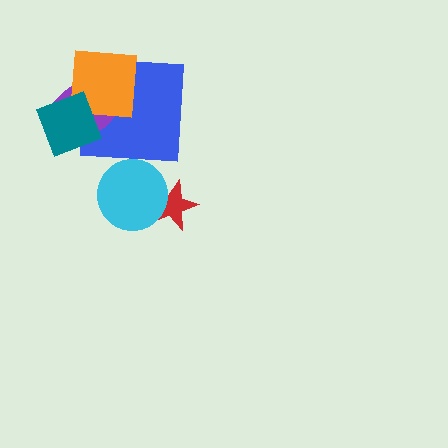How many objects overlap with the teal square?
3 objects overlap with the teal square.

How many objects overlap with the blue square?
3 objects overlap with the blue square.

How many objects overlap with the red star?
1 object overlaps with the red star.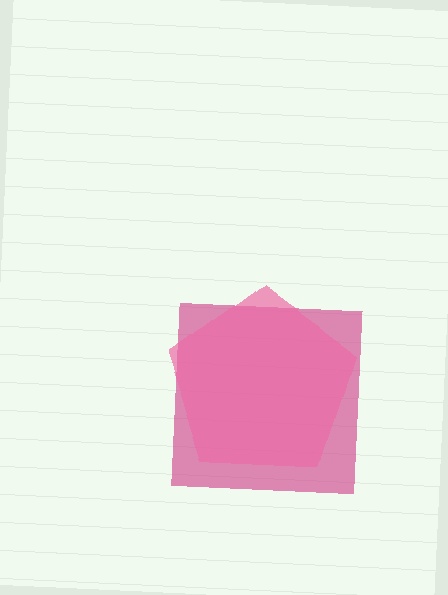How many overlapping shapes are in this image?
There are 2 overlapping shapes in the image.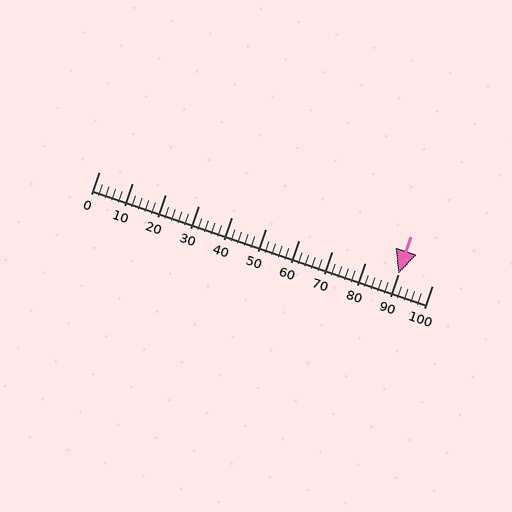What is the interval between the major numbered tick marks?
The major tick marks are spaced 10 units apart.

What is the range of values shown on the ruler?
The ruler shows values from 0 to 100.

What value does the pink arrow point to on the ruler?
The pink arrow points to approximately 90.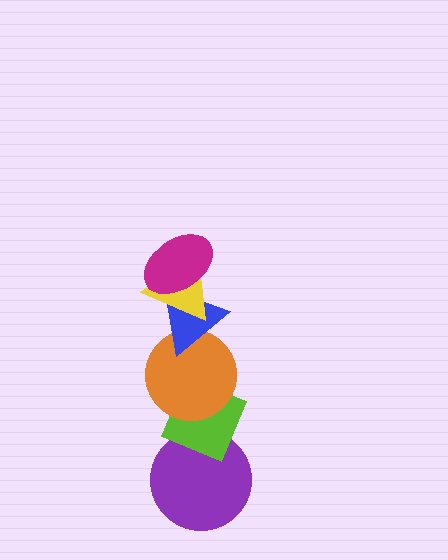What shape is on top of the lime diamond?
The orange circle is on top of the lime diamond.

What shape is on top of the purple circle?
The lime diamond is on top of the purple circle.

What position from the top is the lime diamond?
The lime diamond is 5th from the top.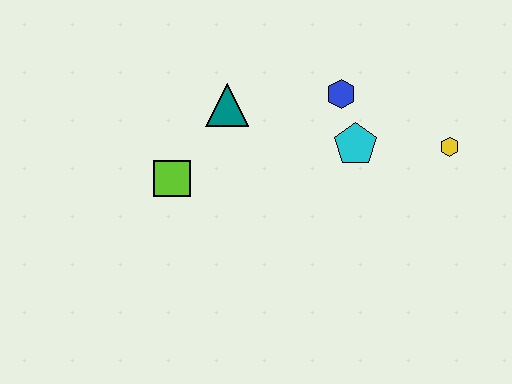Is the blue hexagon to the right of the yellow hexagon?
No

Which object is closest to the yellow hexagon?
The cyan pentagon is closest to the yellow hexagon.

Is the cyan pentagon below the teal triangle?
Yes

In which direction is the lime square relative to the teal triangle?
The lime square is below the teal triangle.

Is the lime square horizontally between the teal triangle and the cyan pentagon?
No